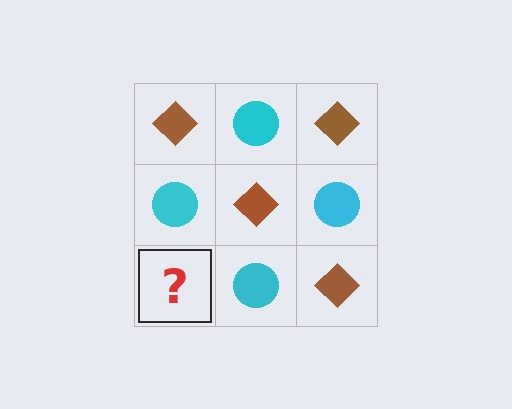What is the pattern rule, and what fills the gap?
The rule is that it alternates brown diamond and cyan circle in a checkerboard pattern. The gap should be filled with a brown diamond.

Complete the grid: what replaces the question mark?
The question mark should be replaced with a brown diamond.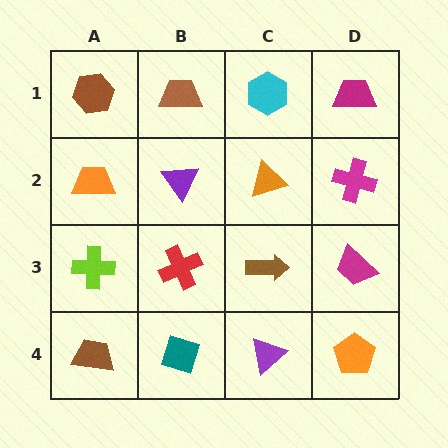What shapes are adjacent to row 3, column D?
A magenta cross (row 2, column D), an orange pentagon (row 4, column D), a brown arrow (row 3, column C).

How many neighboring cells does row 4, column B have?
3.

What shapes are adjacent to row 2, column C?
A cyan hexagon (row 1, column C), a brown arrow (row 3, column C), a purple triangle (row 2, column B), a magenta cross (row 2, column D).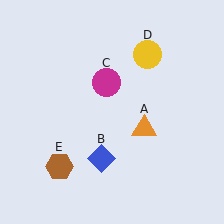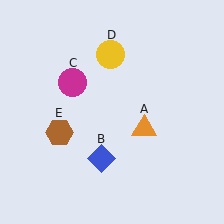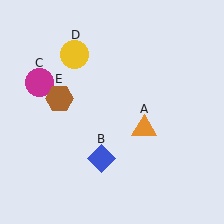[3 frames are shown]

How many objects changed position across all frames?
3 objects changed position: magenta circle (object C), yellow circle (object D), brown hexagon (object E).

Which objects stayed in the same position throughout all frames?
Orange triangle (object A) and blue diamond (object B) remained stationary.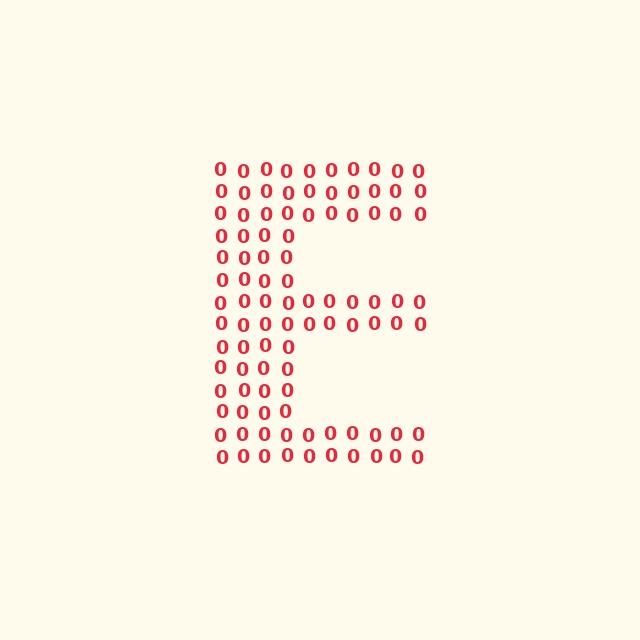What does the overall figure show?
The overall figure shows the letter E.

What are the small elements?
The small elements are digit 0's.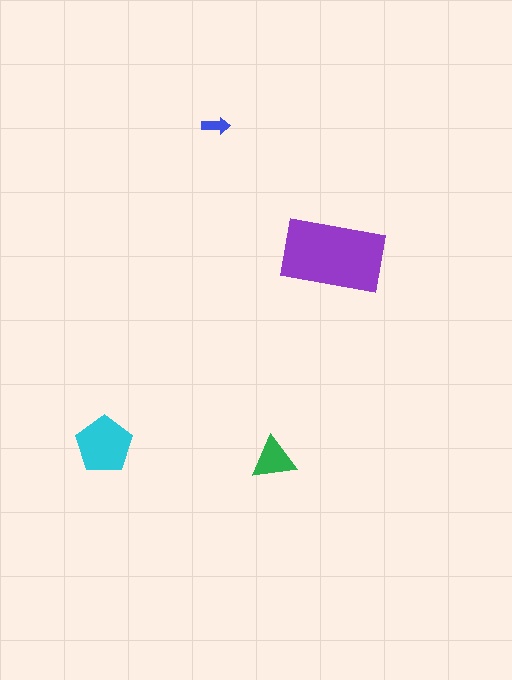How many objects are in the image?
There are 4 objects in the image.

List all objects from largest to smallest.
The purple rectangle, the cyan pentagon, the green triangle, the blue arrow.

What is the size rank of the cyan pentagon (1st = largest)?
2nd.